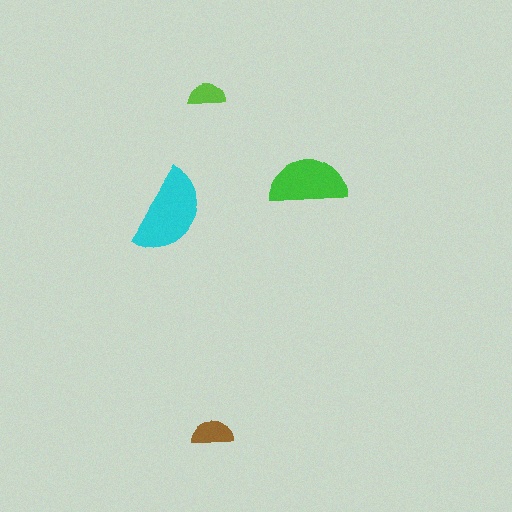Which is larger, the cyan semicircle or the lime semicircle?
The cyan one.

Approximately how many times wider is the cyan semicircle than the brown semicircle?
About 2 times wider.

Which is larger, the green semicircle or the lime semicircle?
The green one.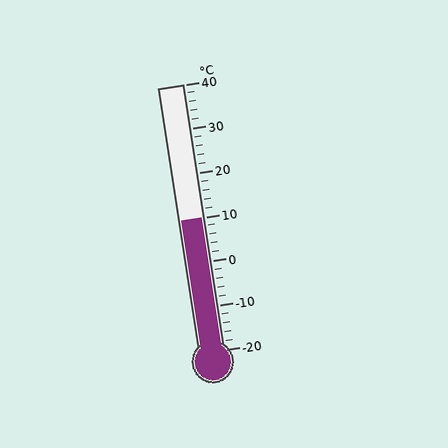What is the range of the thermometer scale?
The thermometer scale ranges from -20°C to 40°C.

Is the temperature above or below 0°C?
The temperature is above 0°C.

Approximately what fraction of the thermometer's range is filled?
The thermometer is filled to approximately 50% of its range.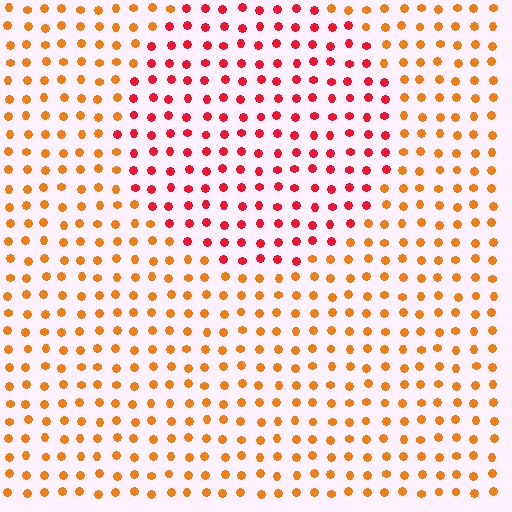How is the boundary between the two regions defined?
The boundary is defined purely by a slight shift in hue (about 38 degrees). Spacing, size, and orientation are identical on both sides.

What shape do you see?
I see a circle.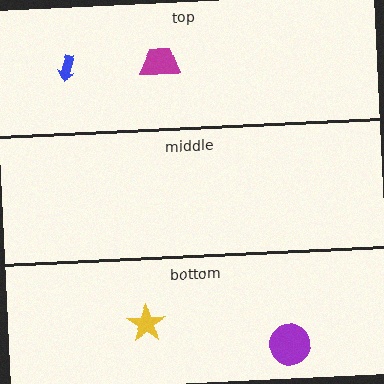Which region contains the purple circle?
The bottom region.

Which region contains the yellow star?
The bottom region.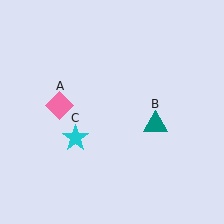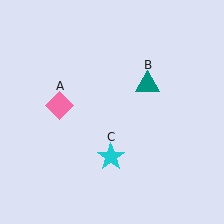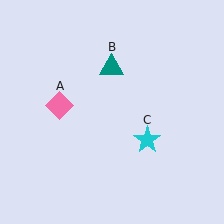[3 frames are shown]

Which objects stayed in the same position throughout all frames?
Pink diamond (object A) remained stationary.